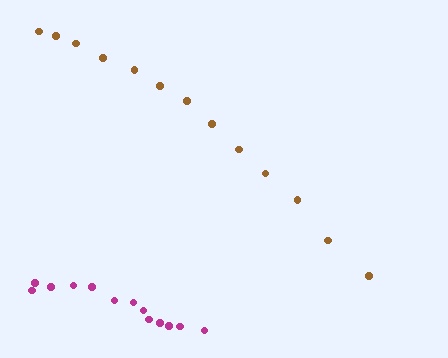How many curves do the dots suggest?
There are 2 distinct paths.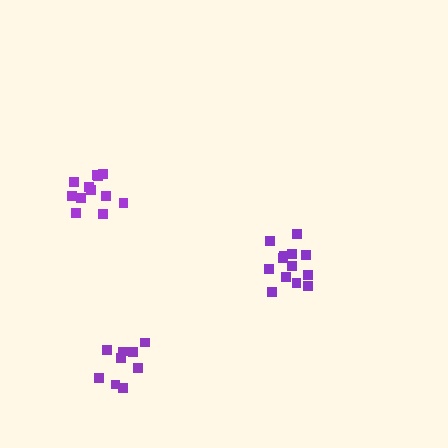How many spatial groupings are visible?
There are 3 spatial groupings.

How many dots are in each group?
Group 1: 13 dots, Group 2: 12 dots, Group 3: 9 dots (34 total).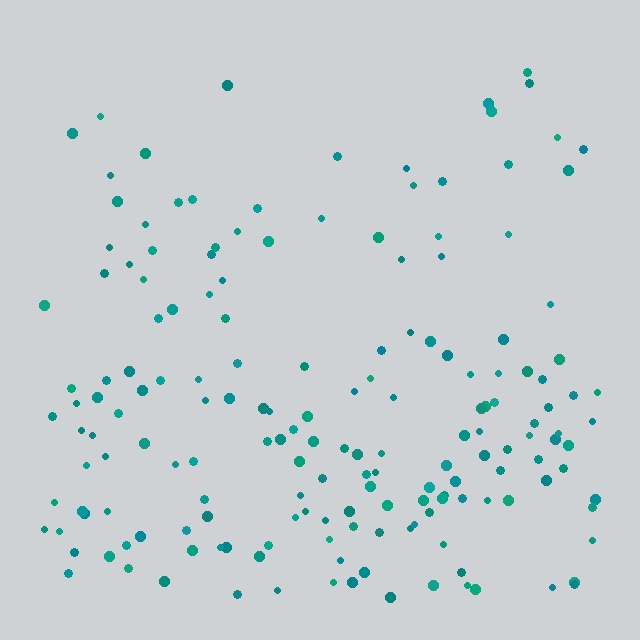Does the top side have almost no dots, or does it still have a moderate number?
Still a moderate number, just noticeably fewer than the bottom.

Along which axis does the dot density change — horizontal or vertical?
Vertical.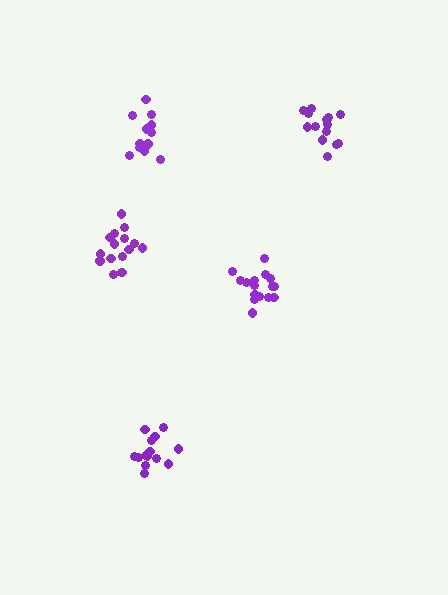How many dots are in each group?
Group 1: 13 dots, Group 2: 14 dots, Group 3: 16 dots, Group 4: 16 dots, Group 5: 14 dots (73 total).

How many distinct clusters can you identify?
There are 5 distinct clusters.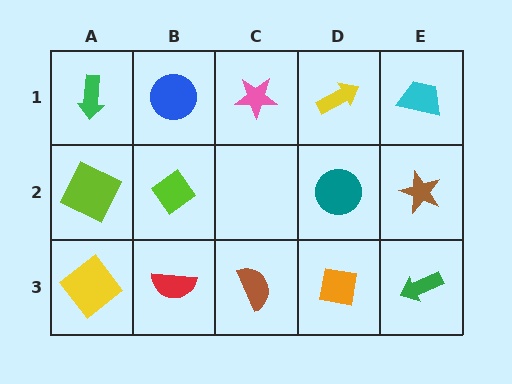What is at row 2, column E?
A brown star.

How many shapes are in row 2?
4 shapes.